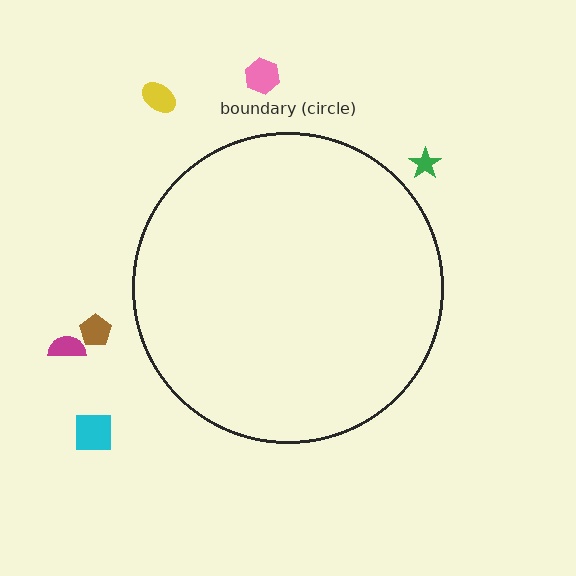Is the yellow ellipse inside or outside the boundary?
Outside.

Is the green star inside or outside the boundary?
Outside.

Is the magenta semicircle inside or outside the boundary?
Outside.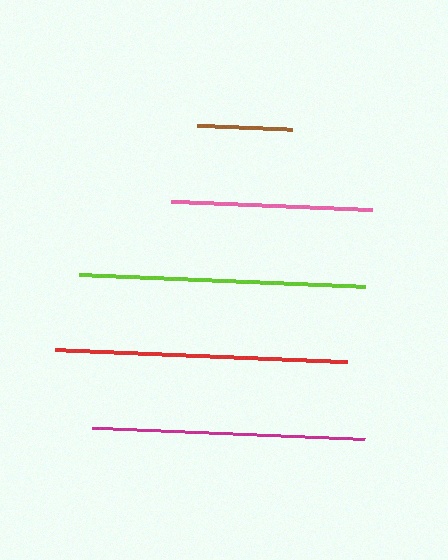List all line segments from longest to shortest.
From longest to shortest: red, lime, magenta, pink, brown.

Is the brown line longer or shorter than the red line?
The red line is longer than the brown line.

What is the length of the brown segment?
The brown segment is approximately 95 pixels long.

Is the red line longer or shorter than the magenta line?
The red line is longer than the magenta line.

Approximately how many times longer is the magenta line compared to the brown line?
The magenta line is approximately 2.9 times the length of the brown line.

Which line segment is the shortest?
The brown line is the shortest at approximately 95 pixels.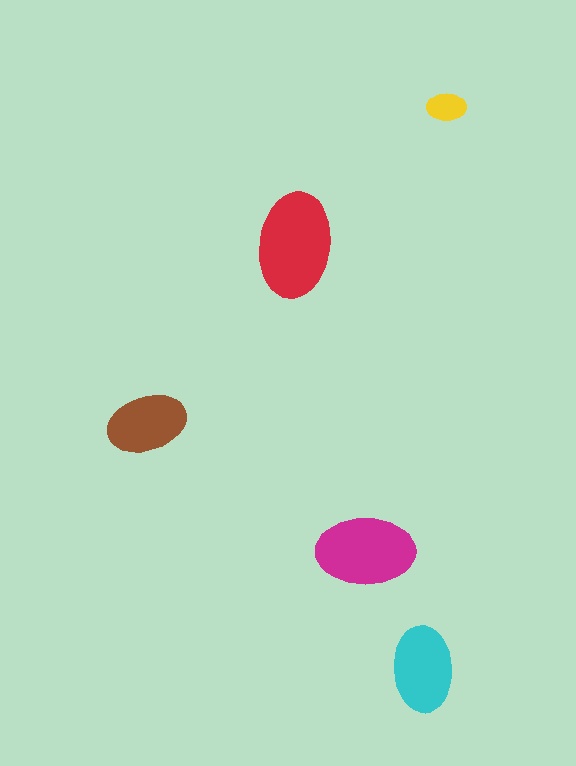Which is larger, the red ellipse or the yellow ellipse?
The red one.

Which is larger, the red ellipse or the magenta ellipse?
The red one.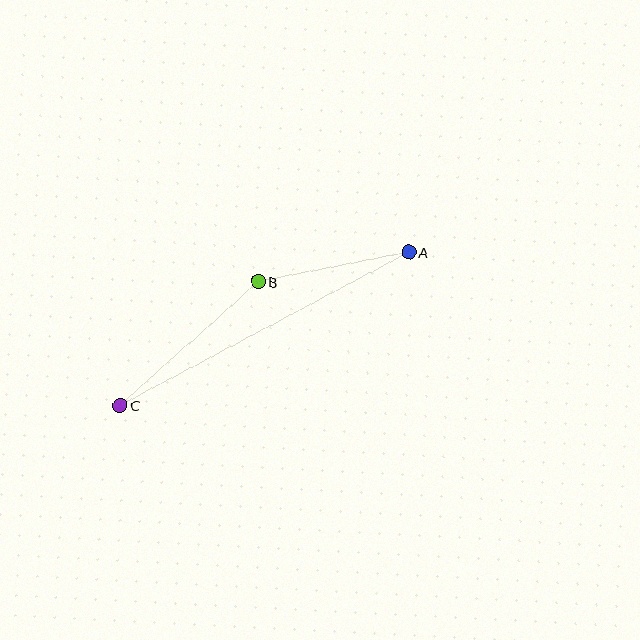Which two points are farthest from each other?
Points A and C are farthest from each other.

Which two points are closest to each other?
Points A and B are closest to each other.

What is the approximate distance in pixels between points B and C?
The distance between B and C is approximately 185 pixels.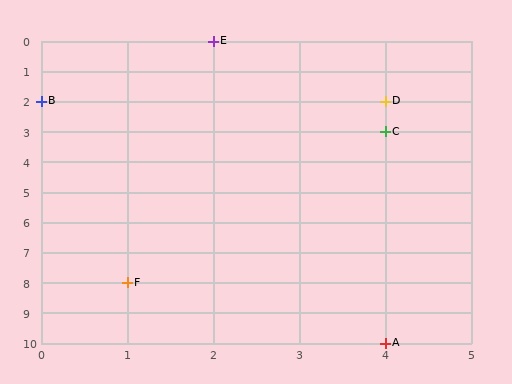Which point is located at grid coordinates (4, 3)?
Point C is at (4, 3).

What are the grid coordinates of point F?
Point F is at grid coordinates (1, 8).